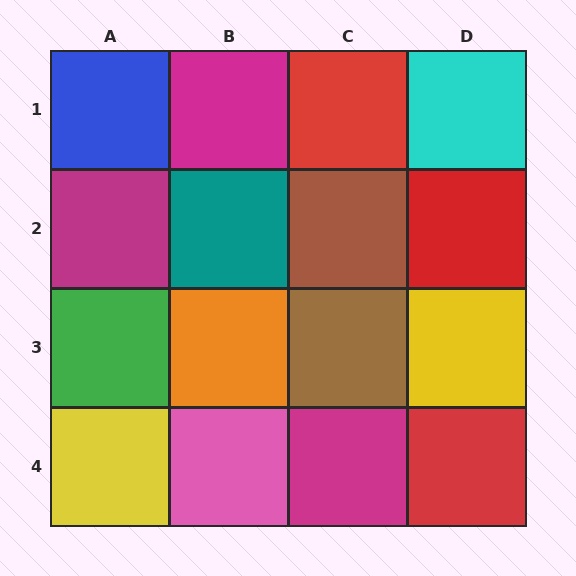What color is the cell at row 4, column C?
Magenta.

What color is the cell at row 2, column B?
Teal.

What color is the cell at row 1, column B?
Magenta.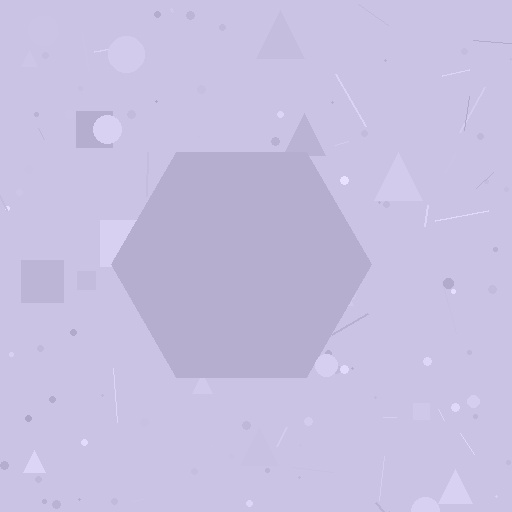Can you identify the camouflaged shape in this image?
The camouflaged shape is a hexagon.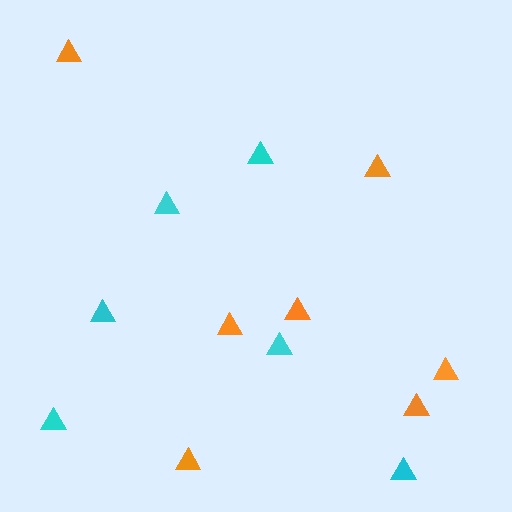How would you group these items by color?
There are 2 groups: one group of orange triangles (7) and one group of cyan triangles (6).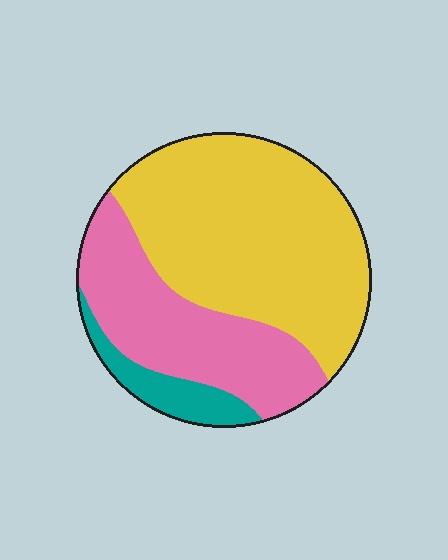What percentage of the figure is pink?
Pink takes up about one third (1/3) of the figure.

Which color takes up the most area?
Yellow, at roughly 60%.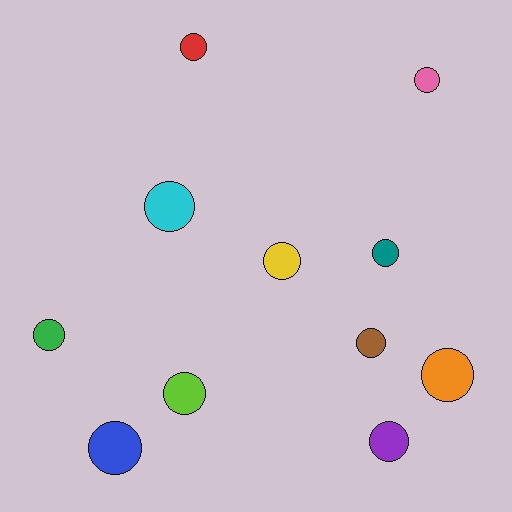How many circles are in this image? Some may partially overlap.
There are 11 circles.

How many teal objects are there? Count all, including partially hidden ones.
There is 1 teal object.